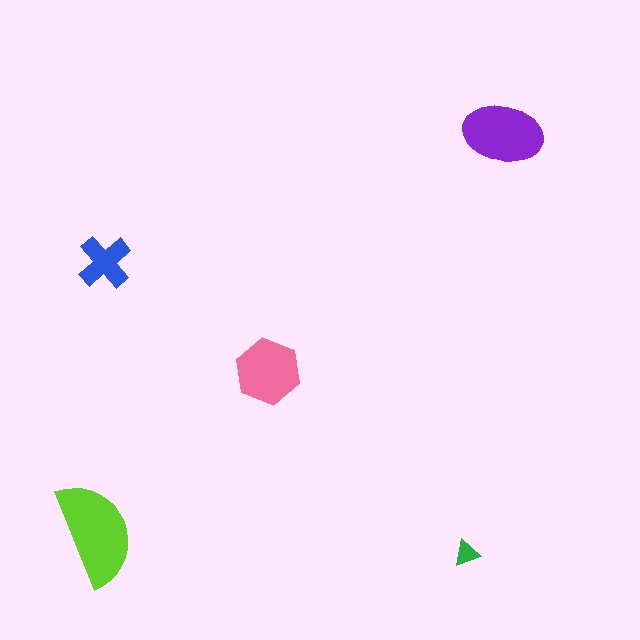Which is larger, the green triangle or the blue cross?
The blue cross.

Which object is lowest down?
The green triangle is bottommost.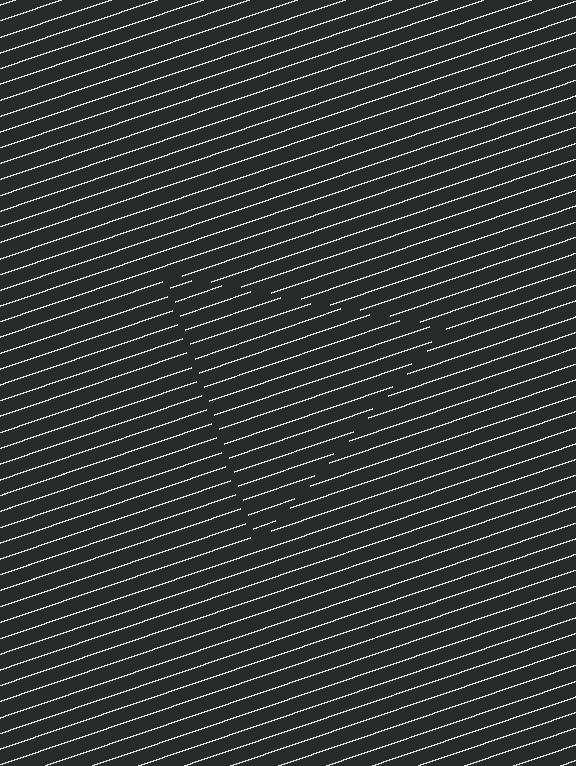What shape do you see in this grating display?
An illusory triangle. The interior of the shape contains the same grating, shifted by half a period — the contour is defined by the phase discontinuity where line-ends from the inner and outer gratings abut.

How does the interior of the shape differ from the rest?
The interior of the shape contains the same grating, shifted by half a period — the contour is defined by the phase discontinuity where line-ends from the inner and outer gratings abut.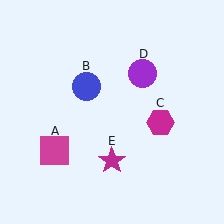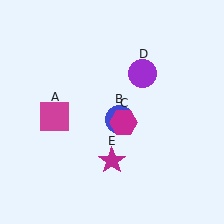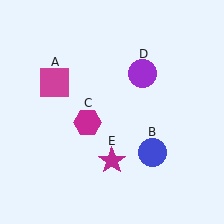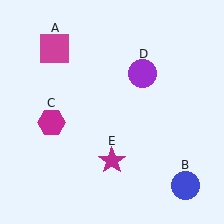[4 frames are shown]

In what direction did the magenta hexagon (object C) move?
The magenta hexagon (object C) moved left.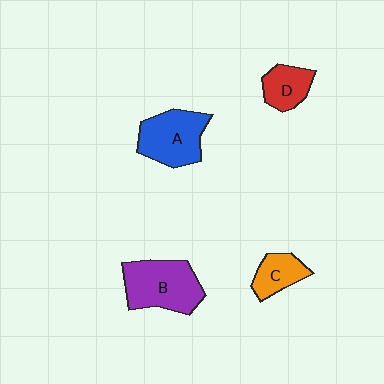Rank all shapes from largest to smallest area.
From largest to smallest: B (purple), A (blue), D (red), C (orange).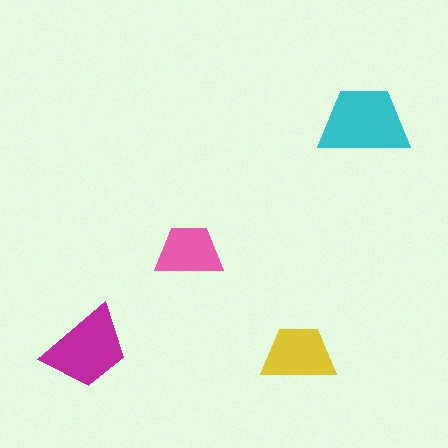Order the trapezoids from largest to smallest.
the cyan one, the magenta one, the yellow one, the pink one.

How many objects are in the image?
There are 4 objects in the image.